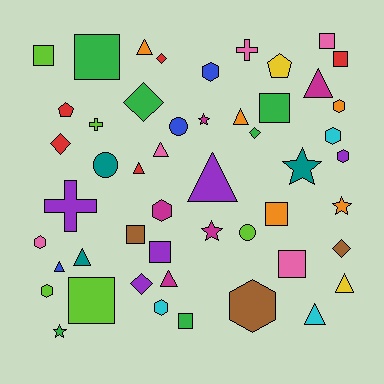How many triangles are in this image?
There are 11 triangles.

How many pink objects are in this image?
There are 5 pink objects.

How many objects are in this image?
There are 50 objects.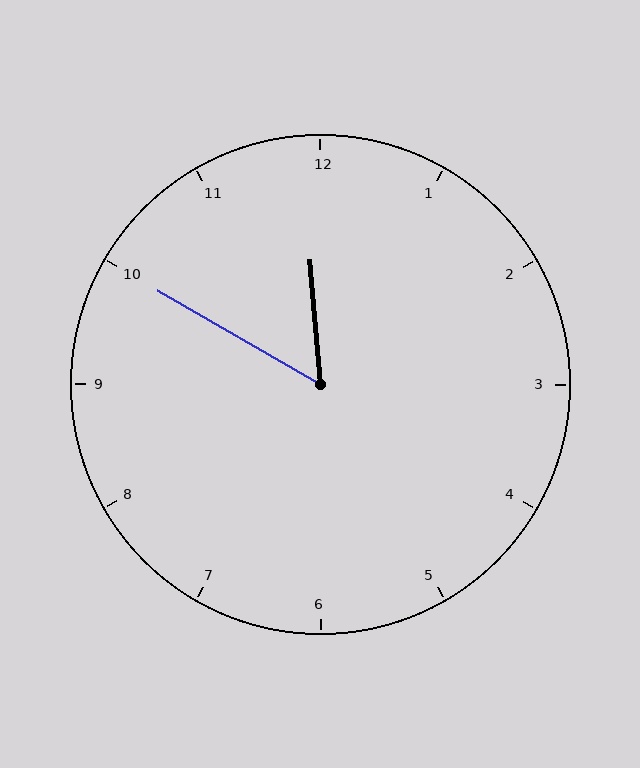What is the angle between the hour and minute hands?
Approximately 55 degrees.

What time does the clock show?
11:50.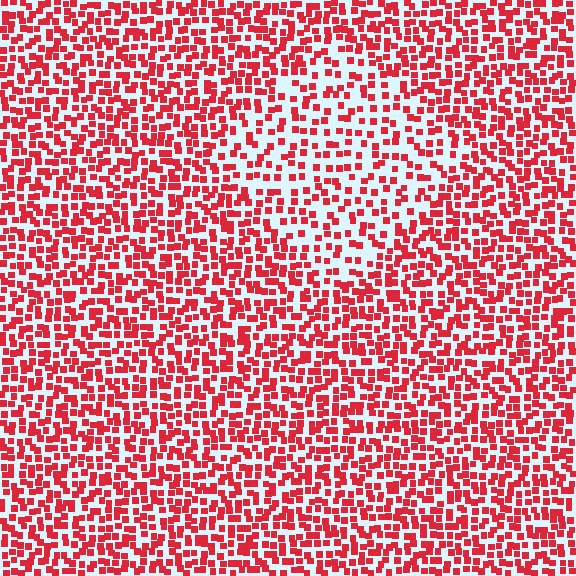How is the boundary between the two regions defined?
The boundary is defined by a change in element density (approximately 1.7x ratio). All elements are the same color, size, and shape.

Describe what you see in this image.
The image contains small red elements arranged at two different densities. A diamond-shaped region is visible where the elements are less densely packed than the surrounding area.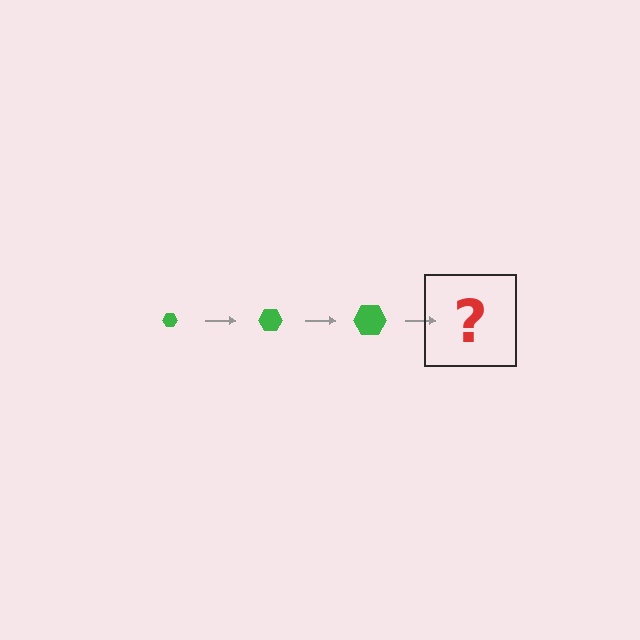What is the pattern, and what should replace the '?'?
The pattern is that the hexagon gets progressively larger each step. The '?' should be a green hexagon, larger than the previous one.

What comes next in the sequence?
The next element should be a green hexagon, larger than the previous one.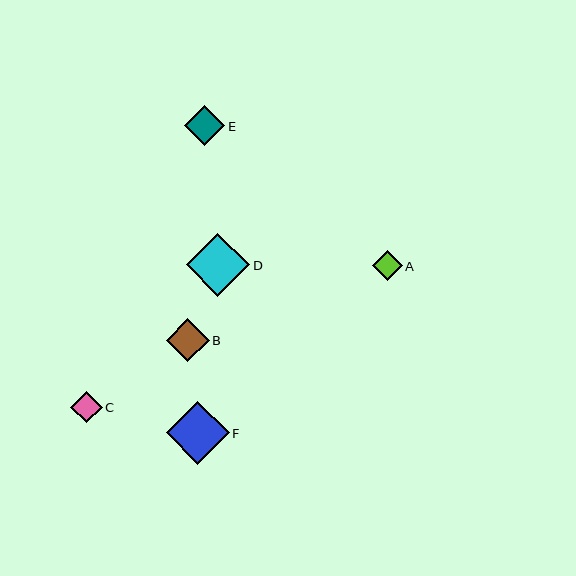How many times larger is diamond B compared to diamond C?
Diamond B is approximately 1.4 times the size of diamond C.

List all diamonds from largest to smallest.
From largest to smallest: D, F, B, E, C, A.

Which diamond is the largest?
Diamond D is the largest with a size of approximately 63 pixels.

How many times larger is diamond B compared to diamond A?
Diamond B is approximately 1.4 times the size of diamond A.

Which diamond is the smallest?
Diamond A is the smallest with a size of approximately 30 pixels.